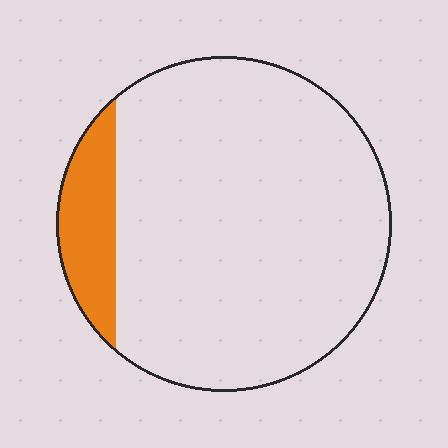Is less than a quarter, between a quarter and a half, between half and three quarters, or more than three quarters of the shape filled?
Less than a quarter.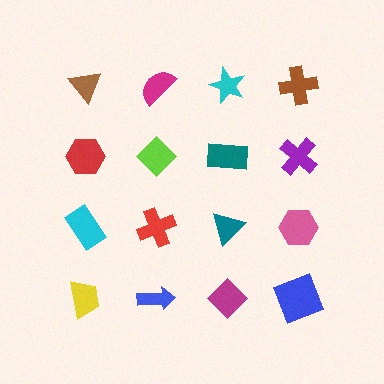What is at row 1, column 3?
A cyan star.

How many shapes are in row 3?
4 shapes.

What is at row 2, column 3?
A teal rectangle.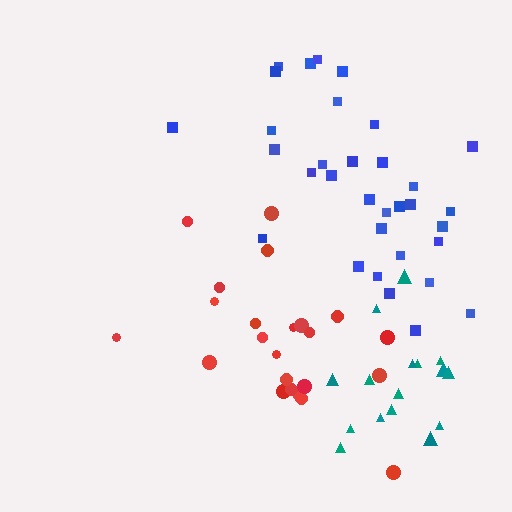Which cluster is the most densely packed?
Teal.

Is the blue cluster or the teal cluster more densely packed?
Teal.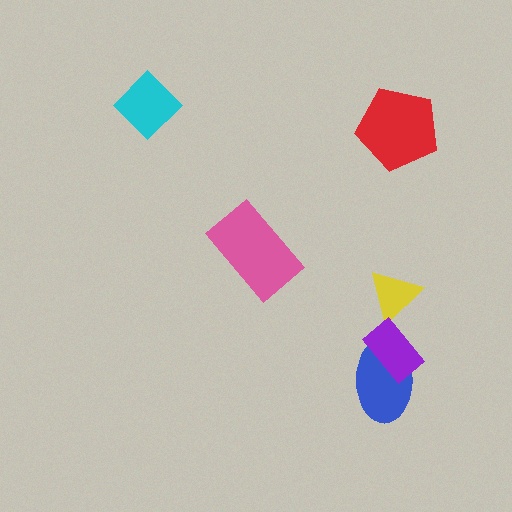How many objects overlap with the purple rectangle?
1 object overlaps with the purple rectangle.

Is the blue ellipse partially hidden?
Yes, it is partially covered by another shape.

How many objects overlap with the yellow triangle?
0 objects overlap with the yellow triangle.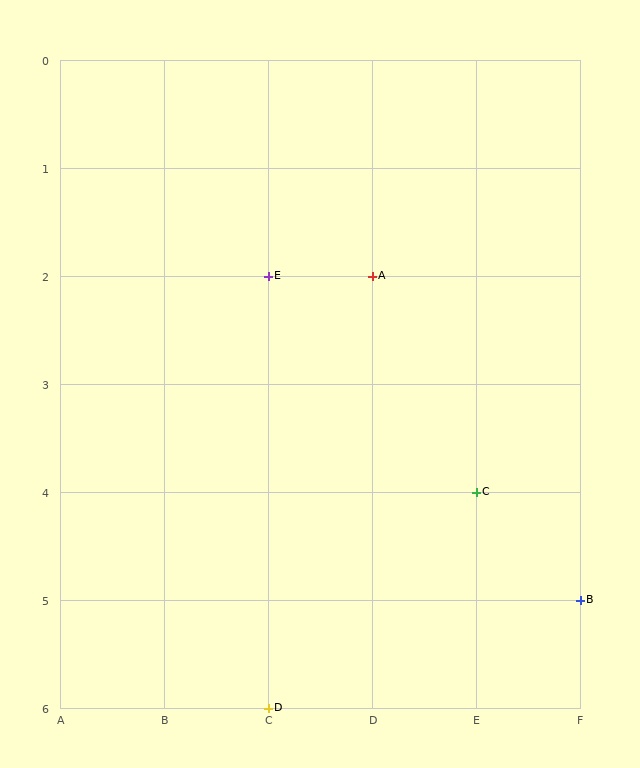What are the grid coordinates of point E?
Point E is at grid coordinates (C, 2).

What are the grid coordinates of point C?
Point C is at grid coordinates (E, 4).